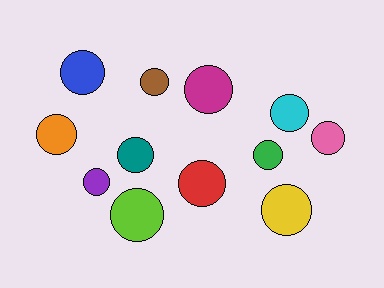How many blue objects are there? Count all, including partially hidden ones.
There is 1 blue object.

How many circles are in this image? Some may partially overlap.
There are 12 circles.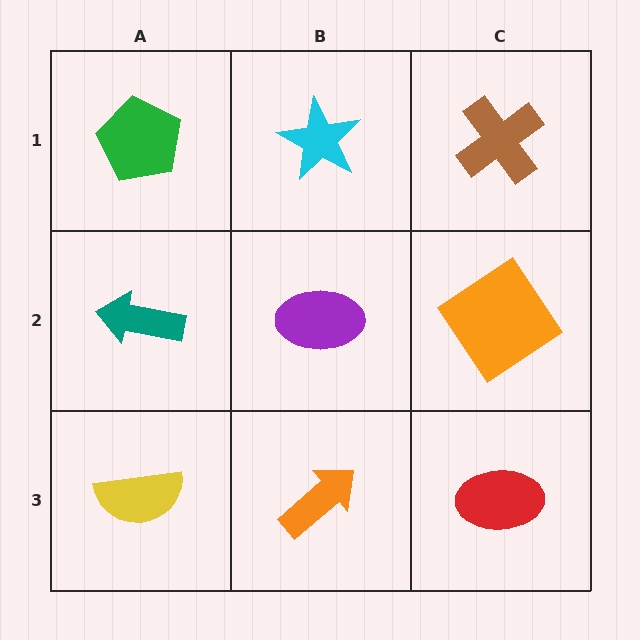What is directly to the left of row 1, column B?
A green pentagon.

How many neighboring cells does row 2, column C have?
3.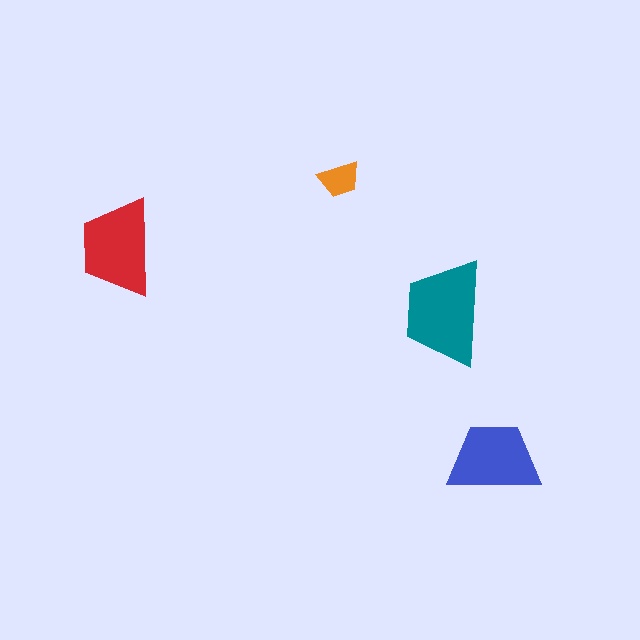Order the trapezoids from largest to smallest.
the teal one, the red one, the blue one, the orange one.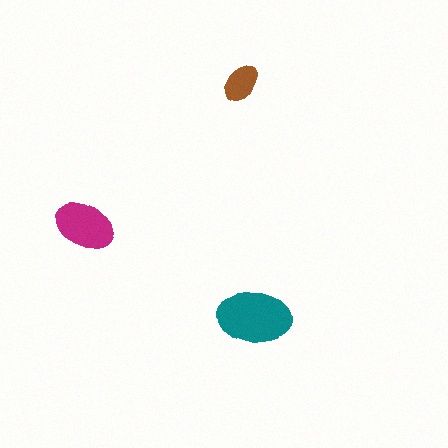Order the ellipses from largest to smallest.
the teal one, the magenta one, the brown one.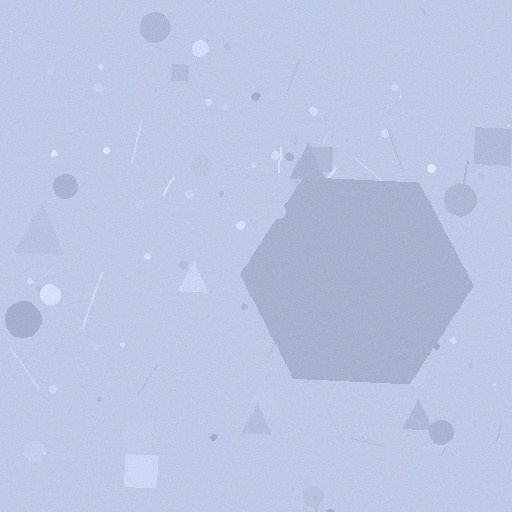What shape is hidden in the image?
A hexagon is hidden in the image.